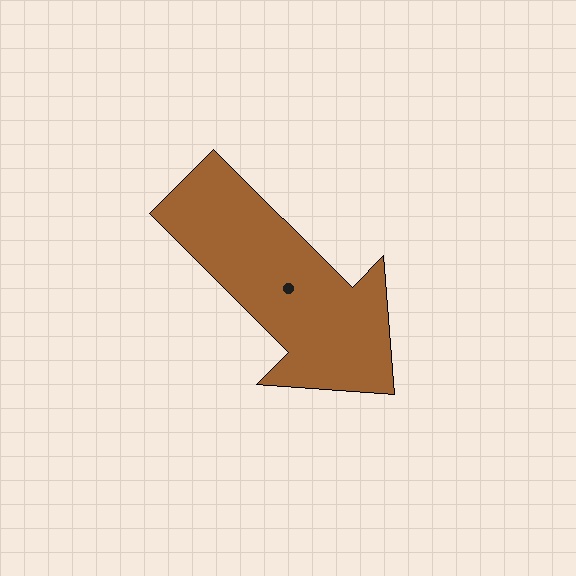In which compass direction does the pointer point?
Southeast.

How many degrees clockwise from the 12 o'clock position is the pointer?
Approximately 135 degrees.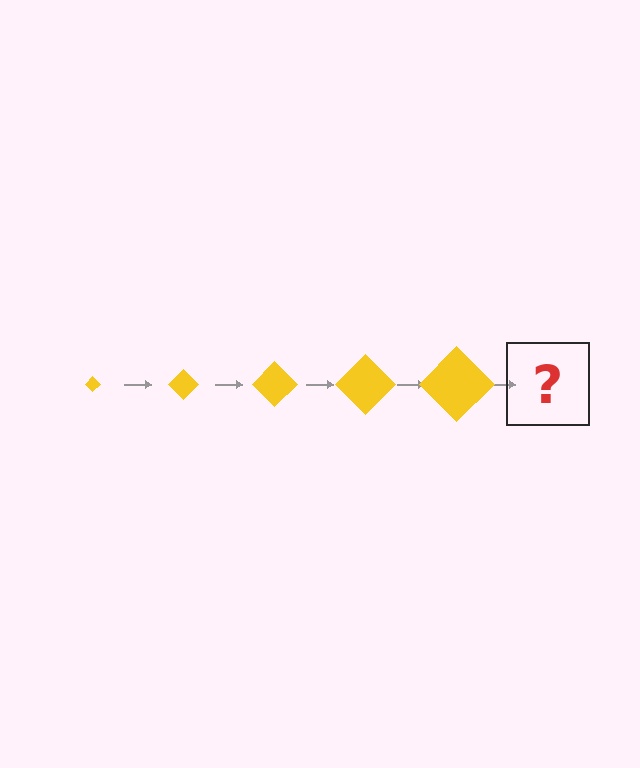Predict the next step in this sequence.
The next step is a yellow diamond, larger than the previous one.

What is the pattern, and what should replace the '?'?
The pattern is that the diamond gets progressively larger each step. The '?' should be a yellow diamond, larger than the previous one.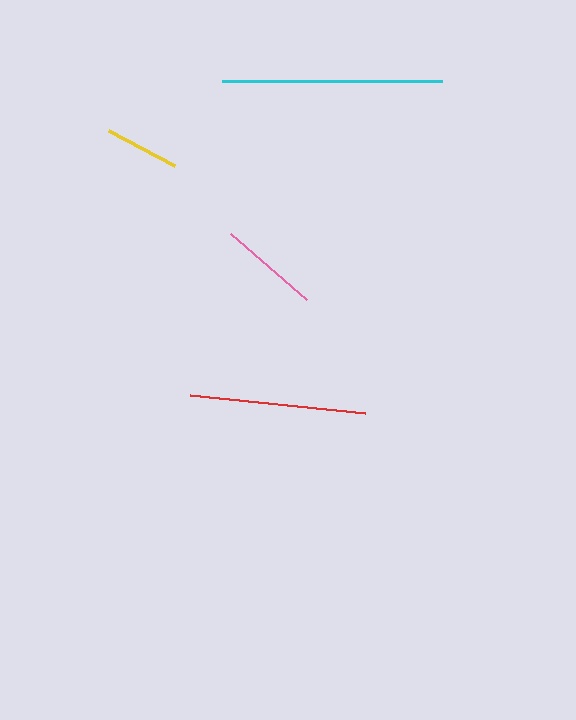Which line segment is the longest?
The cyan line is the longest at approximately 220 pixels.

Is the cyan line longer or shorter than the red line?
The cyan line is longer than the red line.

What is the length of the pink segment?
The pink segment is approximately 102 pixels long.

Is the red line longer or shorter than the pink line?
The red line is longer than the pink line.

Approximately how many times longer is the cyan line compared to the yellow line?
The cyan line is approximately 2.9 times the length of the yellow line.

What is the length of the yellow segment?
The yellow segment is approximately 75 pixels long.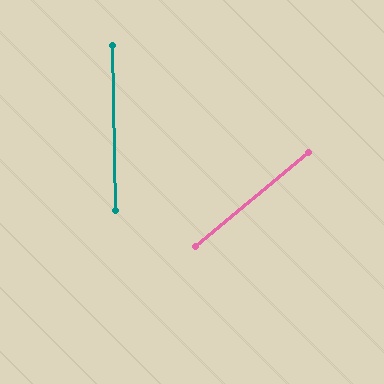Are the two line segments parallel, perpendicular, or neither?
Neither parallel nor perpendicular — they differ by about 51°.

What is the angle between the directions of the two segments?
Approximately 51 degrees.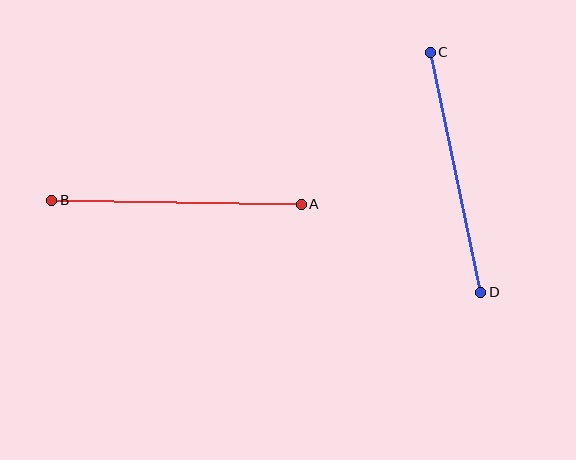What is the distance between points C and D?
The distance is approximately 245 pixels.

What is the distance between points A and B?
The distance is approximately 249 pixels.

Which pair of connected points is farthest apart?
Points A and B are farthest apart.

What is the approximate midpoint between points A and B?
The midpoint is at approximately (177, 202) pixels.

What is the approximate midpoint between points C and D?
The midpoint is at approximately (456, 172) pixels.